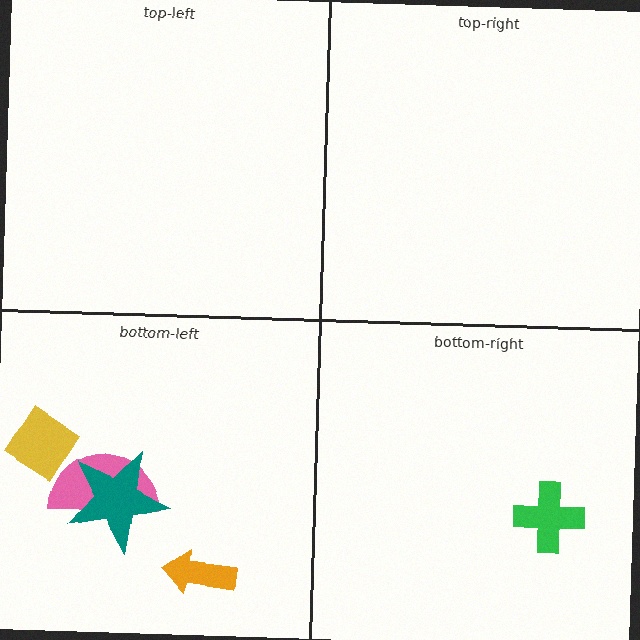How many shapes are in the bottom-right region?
1.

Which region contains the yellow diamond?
The bottom-left region.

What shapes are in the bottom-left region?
The pink semicircle, the teal star, the yellow diamond, the orange arrow.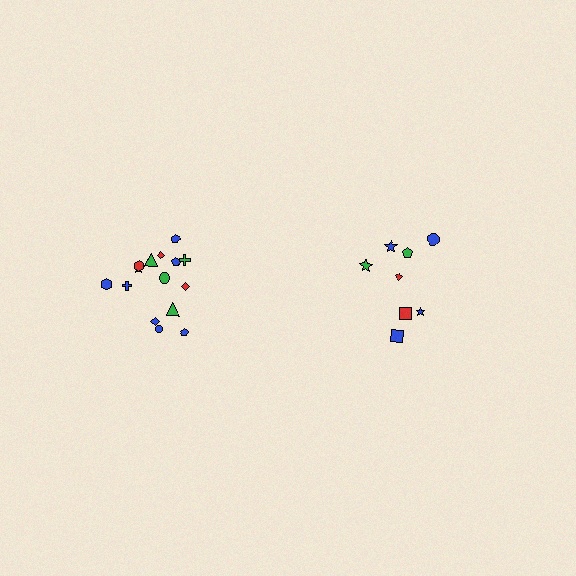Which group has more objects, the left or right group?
The left group.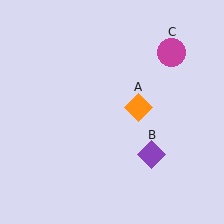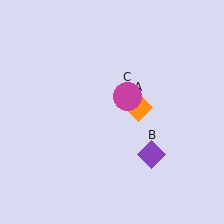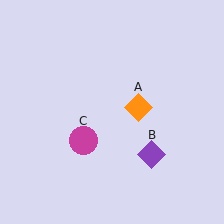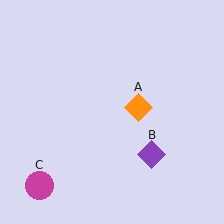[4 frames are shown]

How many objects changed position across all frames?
1 object changed position: magenta circle (object C).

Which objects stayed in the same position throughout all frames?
Orange diamond (object A) and purple diamond (object B) remained stationary.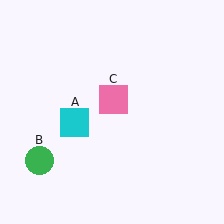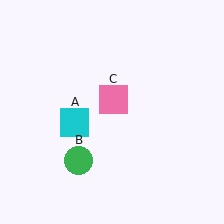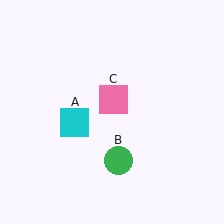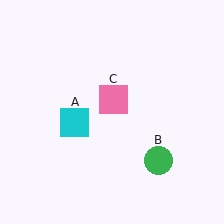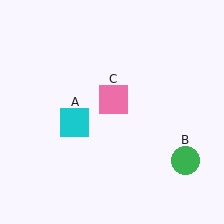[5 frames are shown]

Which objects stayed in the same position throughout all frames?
Cyan square (object A) and pink square (object C) remained stationary.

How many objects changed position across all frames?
1 object changed position: green circle (object B).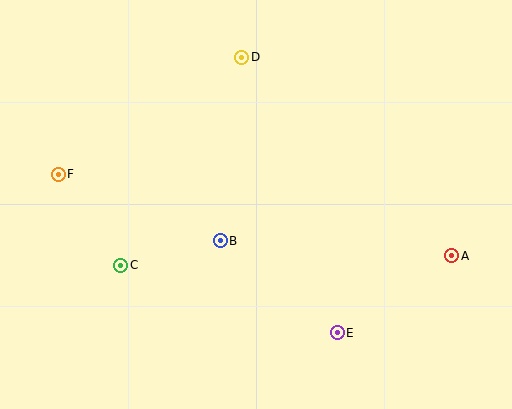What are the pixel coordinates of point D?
Point D is at (242, 57).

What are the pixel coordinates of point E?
Point E is at (337, 333).